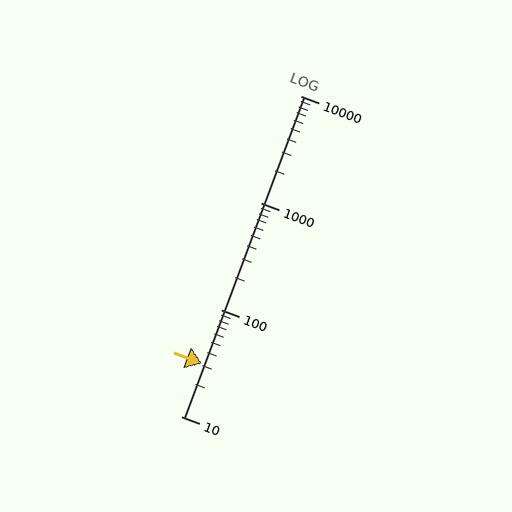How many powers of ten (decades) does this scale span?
The scale spans 3 decades, from 10 to 10000.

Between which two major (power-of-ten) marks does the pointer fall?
The pointer is between 10 and 100.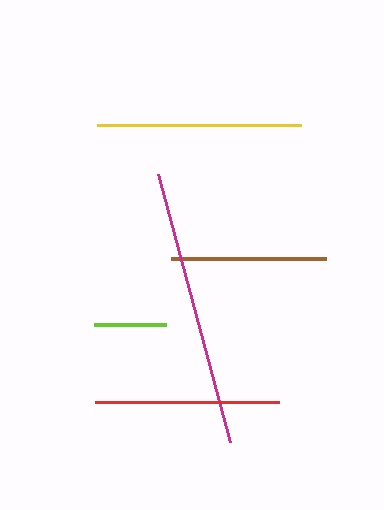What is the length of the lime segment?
The lime segment is approximately 72 pixels long.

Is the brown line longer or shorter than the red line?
The red line is longer than the brown line.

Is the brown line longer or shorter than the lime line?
The brown line is longer than the lime line.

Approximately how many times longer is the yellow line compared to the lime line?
The yellow line is approximately 2.8 times the length of the lime line.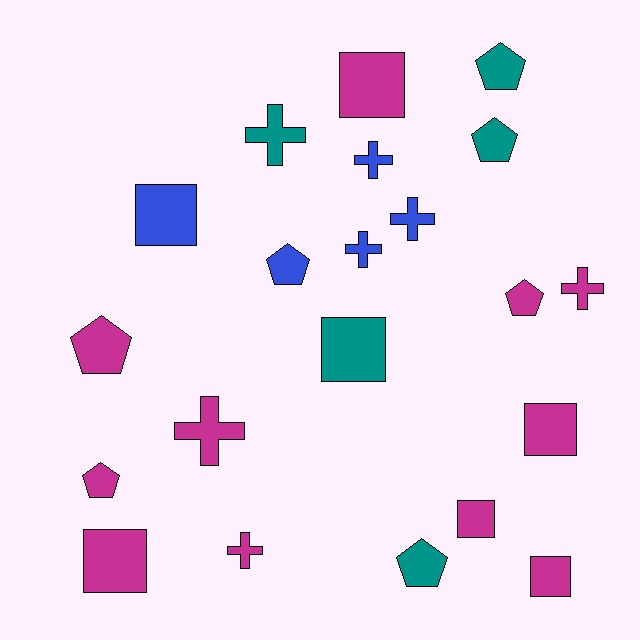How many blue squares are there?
There is 1 blue square.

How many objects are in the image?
There are 21 objects.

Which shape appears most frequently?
Pentagon, with 7 objects.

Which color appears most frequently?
Magenta, with 11 objects.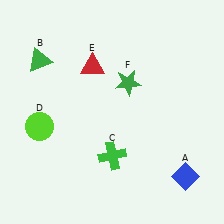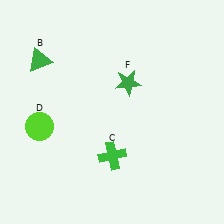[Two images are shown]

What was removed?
The red triangle (E), the blue diamond (A) were removed in Image 2.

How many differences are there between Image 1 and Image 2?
There are 2 differences between the two images.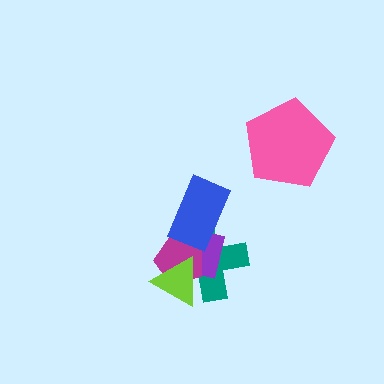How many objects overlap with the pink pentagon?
0 objects overlap with the pink pentagon.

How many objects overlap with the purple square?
4 objects overlap with the purple square.